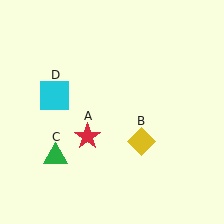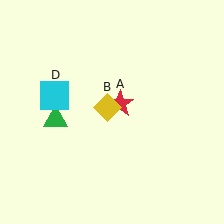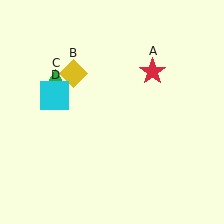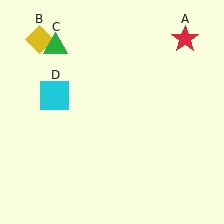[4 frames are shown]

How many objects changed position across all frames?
3 objects changed position: red star (object A), yellow diamond (object B), green triangle (object C).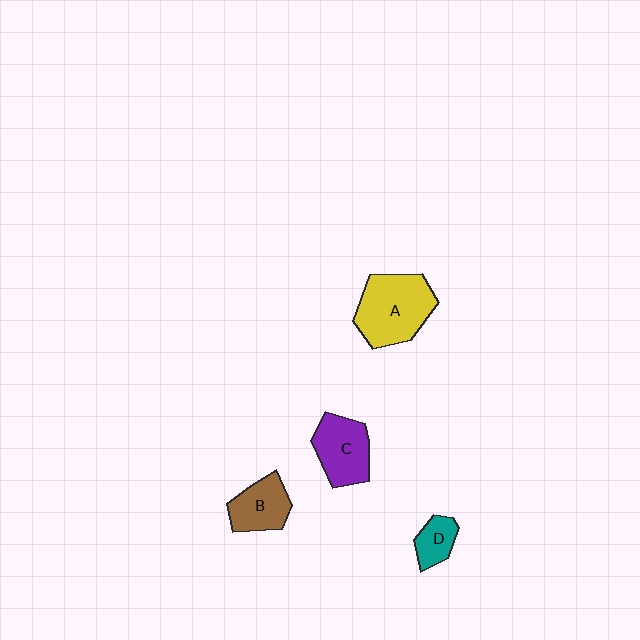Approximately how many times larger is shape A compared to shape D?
Approximately 2.8 times.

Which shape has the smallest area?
Shape D (teal).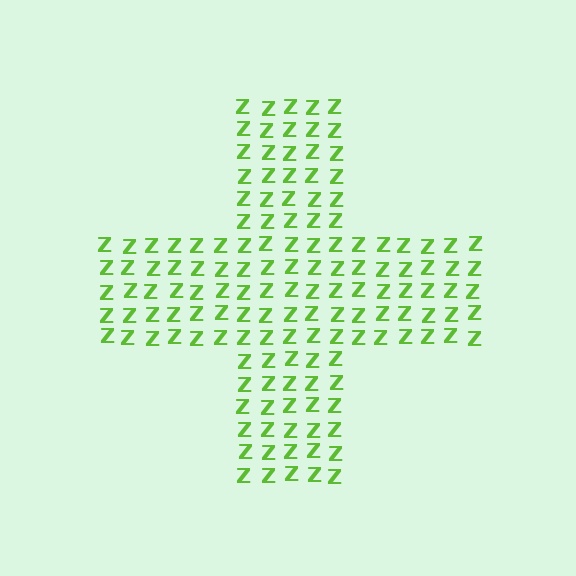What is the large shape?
The large shape is a cross.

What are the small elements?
The small elements are letter Z's.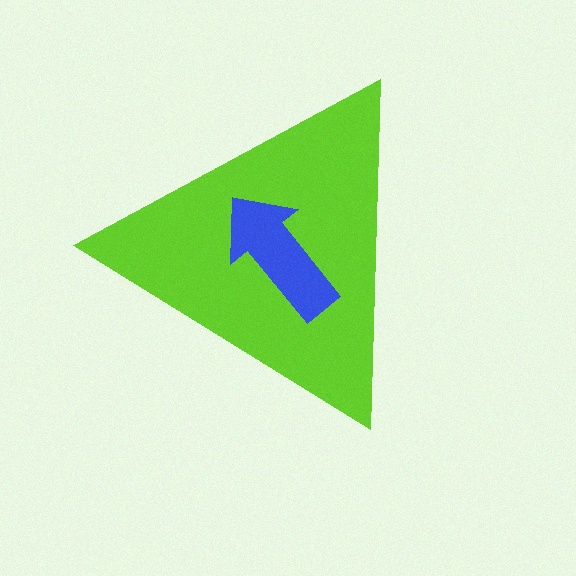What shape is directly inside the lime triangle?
The blue arrow.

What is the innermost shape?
The blue arrow.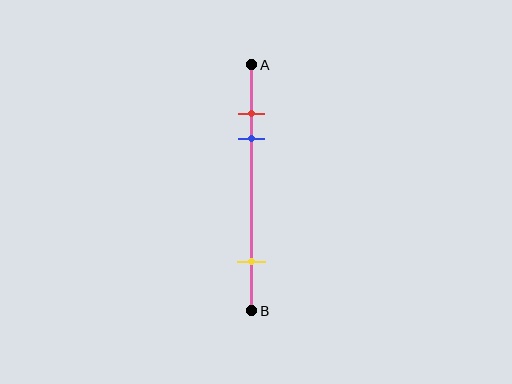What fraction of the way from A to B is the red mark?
The red mark is approximately 20% (0.2) of the way from A to B.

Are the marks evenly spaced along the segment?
No, the marks are not evenly spaced.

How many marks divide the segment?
There are 3 marks dividing the segment.